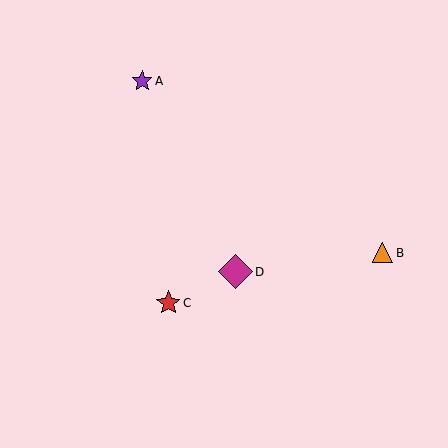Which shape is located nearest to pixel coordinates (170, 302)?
The red star (labeled C) at (168, 303) is nearest to that location.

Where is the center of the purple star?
The center of the purple star is at (142, 81).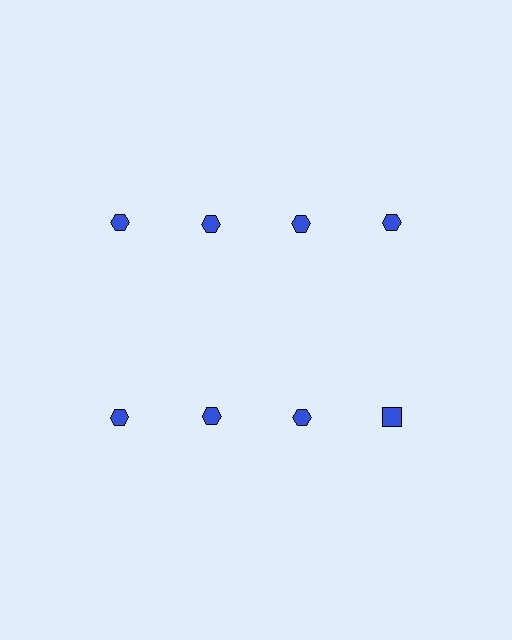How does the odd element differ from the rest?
It has a different shape: square instead of hexagon.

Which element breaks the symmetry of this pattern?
The blue square in the second row, second from right column breaks the symmetry. All other shapes are blue hexagons.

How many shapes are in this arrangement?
There are 8 shapes arranged in a grid pattern.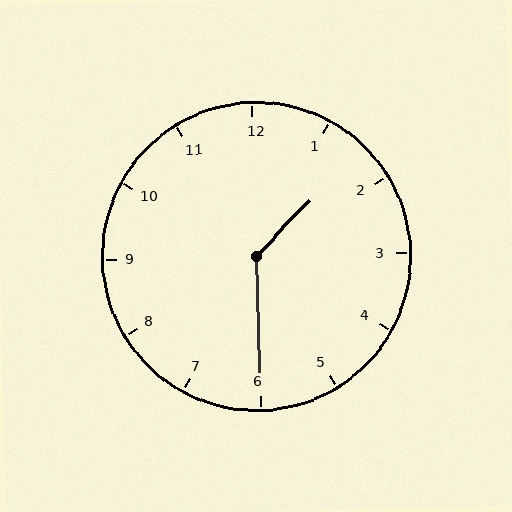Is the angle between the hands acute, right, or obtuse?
It is obtuse.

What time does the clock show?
1:30.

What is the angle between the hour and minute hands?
Approximately 135 degrees.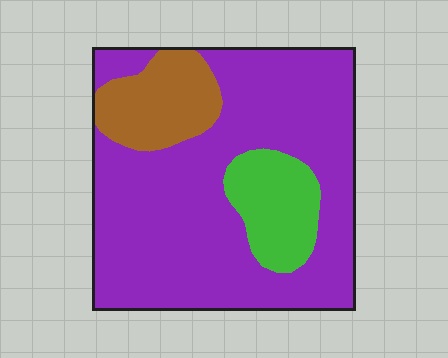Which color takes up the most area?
Purple, at roughly 75%.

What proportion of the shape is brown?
Brown takes up about one eighth (1/8) of the shape.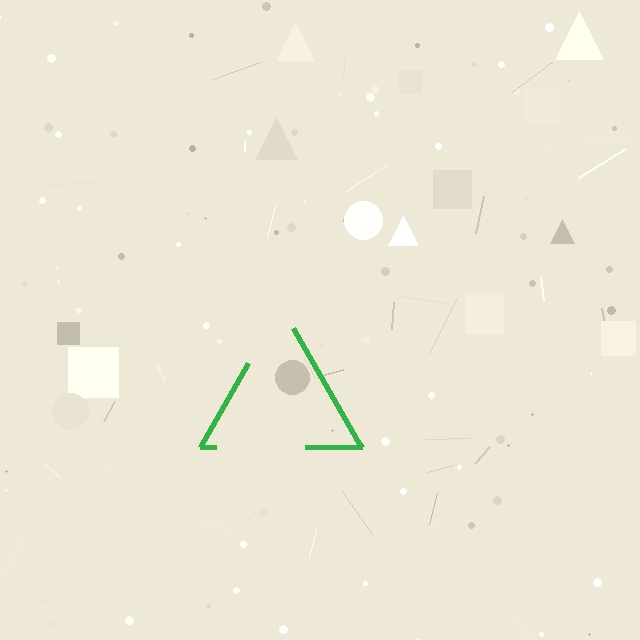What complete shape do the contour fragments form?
The contour fragments form a triangle.